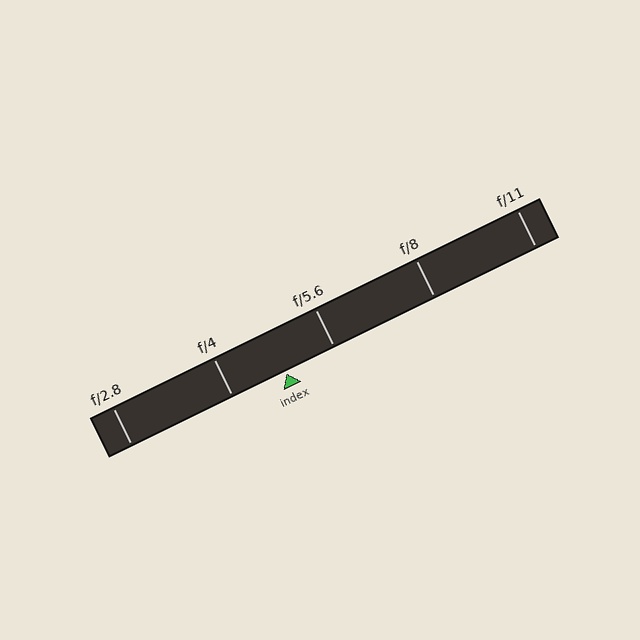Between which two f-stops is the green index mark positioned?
The index mark is between f/4 and f/5.6.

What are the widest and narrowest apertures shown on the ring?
The widest aperture shown is f/2.8 and the narrowest is f/11.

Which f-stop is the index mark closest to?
The index mark is closest to f/5.6.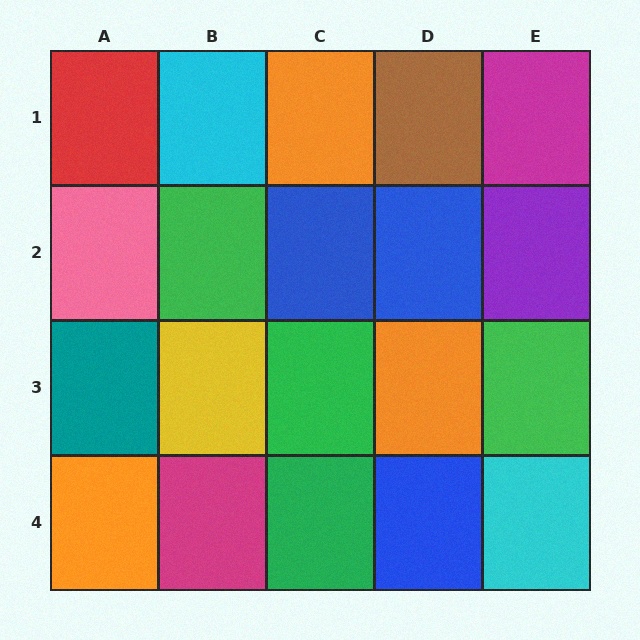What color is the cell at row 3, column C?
Green.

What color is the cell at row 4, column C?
Green.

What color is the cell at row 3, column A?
Teal.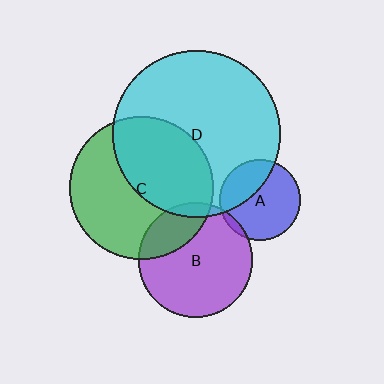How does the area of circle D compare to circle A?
Approximately 4.3 times.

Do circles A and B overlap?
Yes.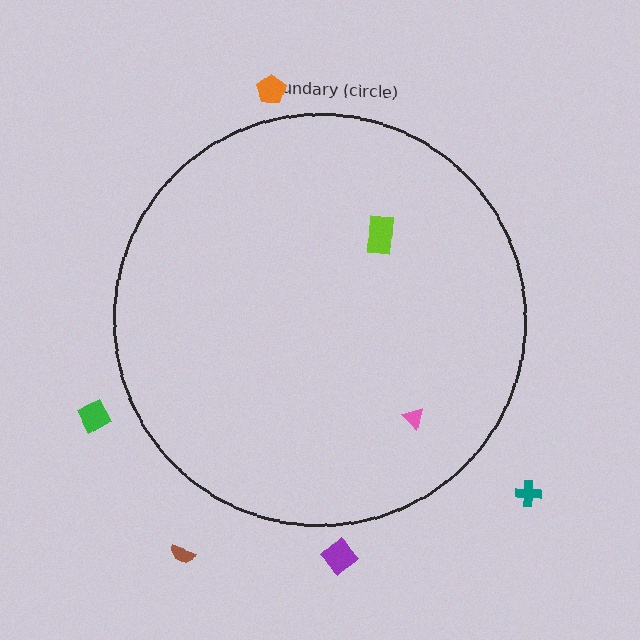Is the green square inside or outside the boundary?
Outside.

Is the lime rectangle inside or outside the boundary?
Inside.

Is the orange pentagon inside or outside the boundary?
Outside.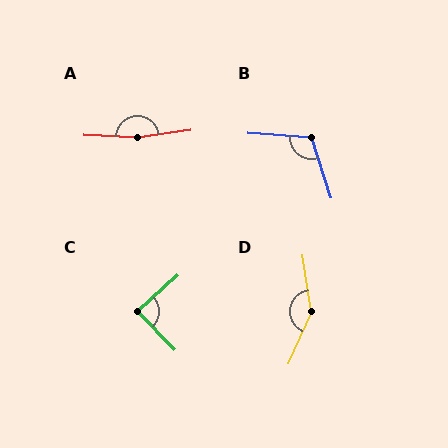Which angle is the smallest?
C, at approximately 88 degrees.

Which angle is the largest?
A, at approximately 169 degrees.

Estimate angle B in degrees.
Approximately 112 degrees.